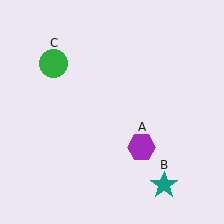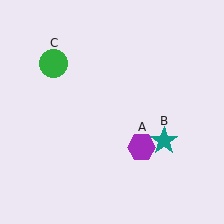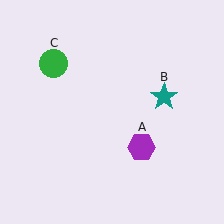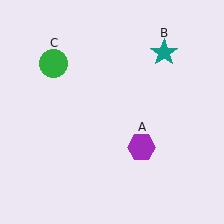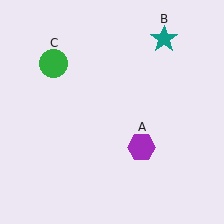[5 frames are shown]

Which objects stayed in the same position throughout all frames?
Purple hexagon (object A) and green circle (object C) remained stationary.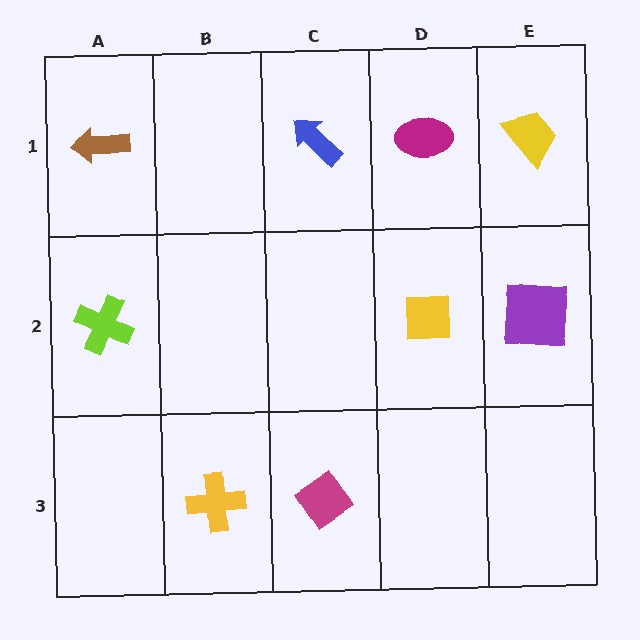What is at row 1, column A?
A brown arrow.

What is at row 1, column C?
A blue arrow.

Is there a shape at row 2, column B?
No, that cell is empty.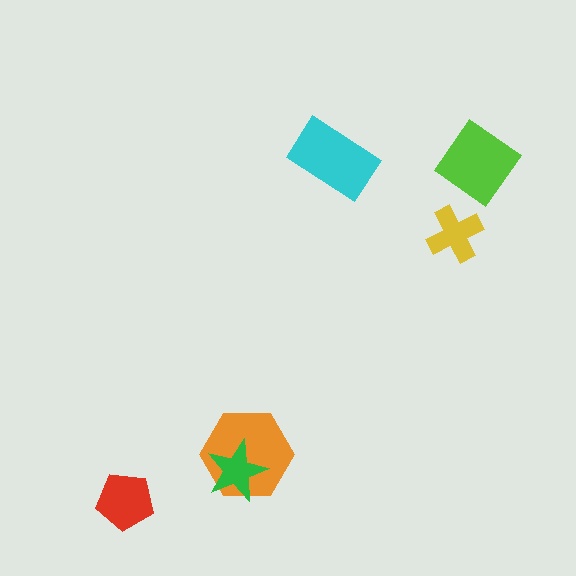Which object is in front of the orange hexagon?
The green star is in front of the orange hexagon.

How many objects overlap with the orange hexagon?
1 object overlaps with the orange hexagon.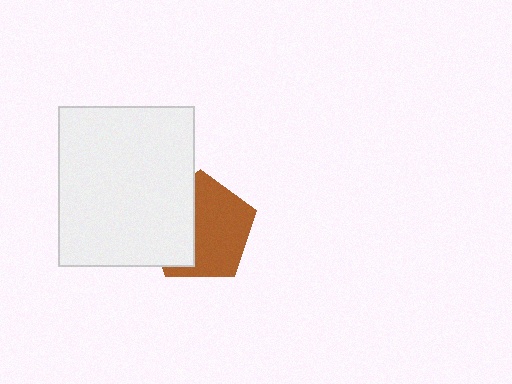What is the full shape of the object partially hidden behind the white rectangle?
The partially hidden object is a brown pentagon.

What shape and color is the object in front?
The object in front is a white rectangle.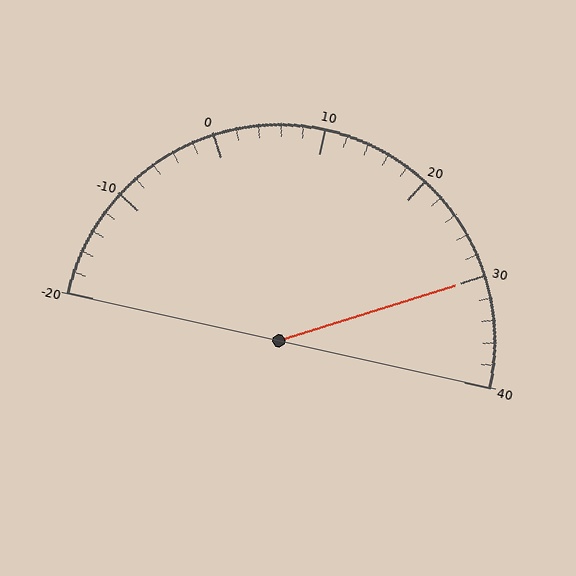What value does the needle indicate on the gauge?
The needle indicates approximately 30.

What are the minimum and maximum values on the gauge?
The gauge ranges from -20 to 40.